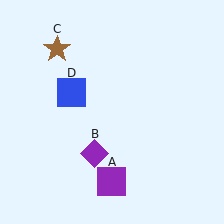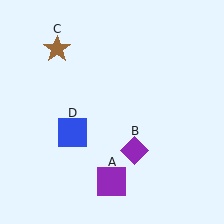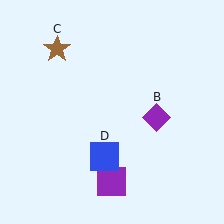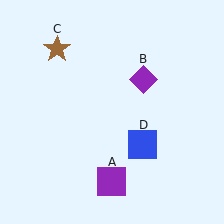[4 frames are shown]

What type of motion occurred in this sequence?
The purple diamond (object B), blue square (object D) rotated counterclockwise around the center of the scene.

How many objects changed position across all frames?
2 objects changed position: purple diamond (object B), blue square (object D).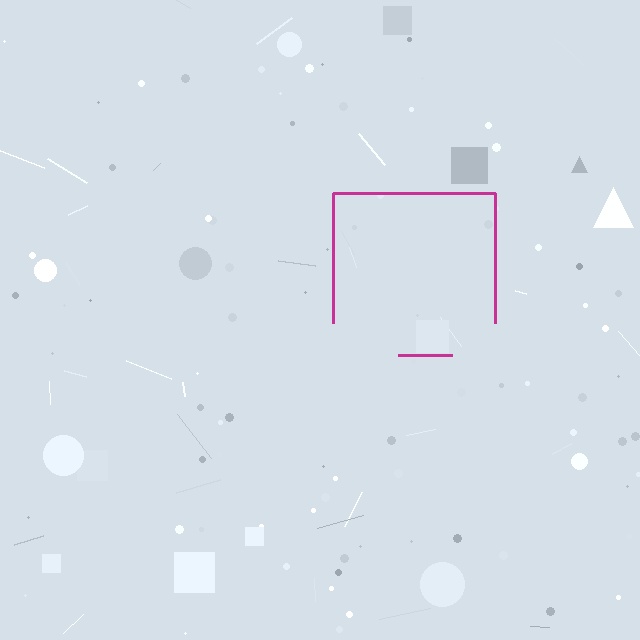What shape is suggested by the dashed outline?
The dashed outline suggests a square.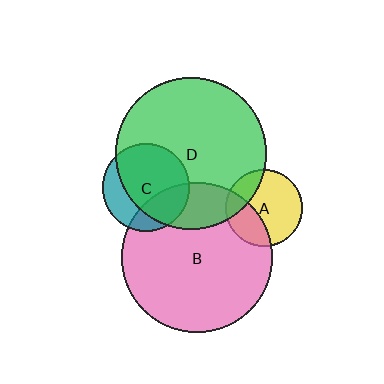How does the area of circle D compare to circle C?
Approximately 3.0 times.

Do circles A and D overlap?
Yes.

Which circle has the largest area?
Circle D (green).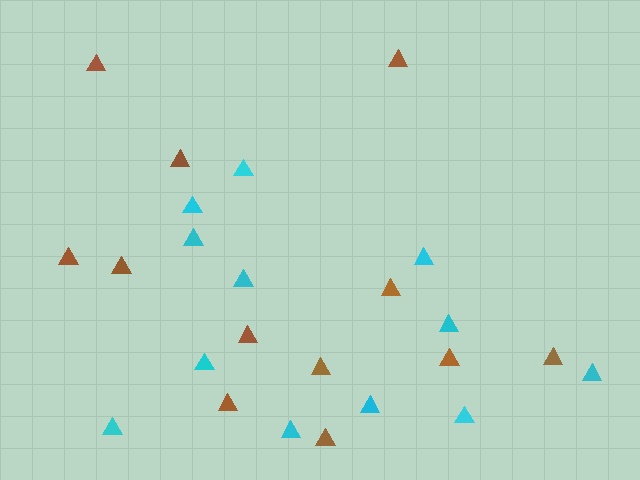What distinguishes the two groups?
There are 2 groups: one group of brown triangles (12) and one group of cyan triangles (12).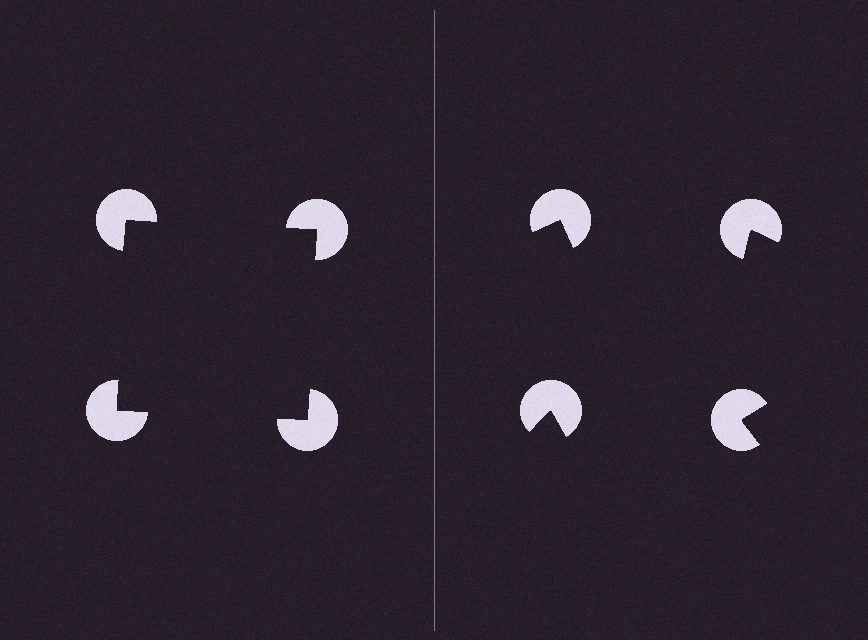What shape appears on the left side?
An illusory square.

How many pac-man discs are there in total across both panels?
8 — 4 on each side.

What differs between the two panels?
The pac-man discs are positioned identically on both sides; only the wedge orientations differ. On the left they align to a square; on the right they are misaligned.